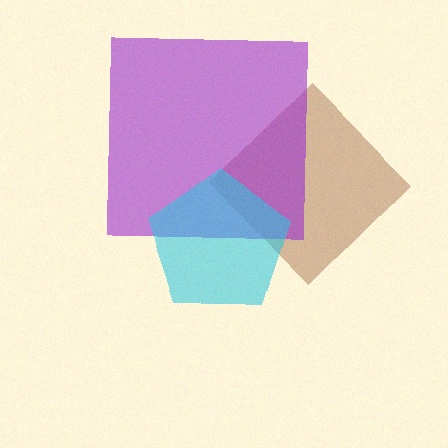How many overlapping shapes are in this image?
There are 3 overlapping shapes in the image.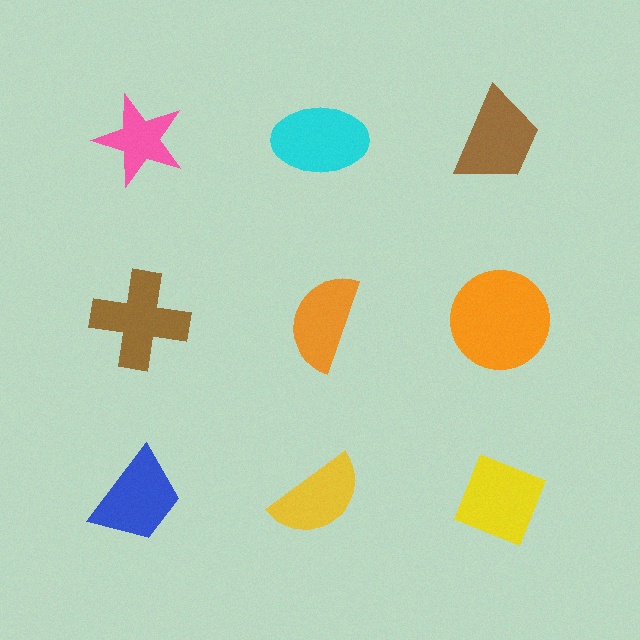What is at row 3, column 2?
A yellow semicircle.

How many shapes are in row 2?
3 shapes.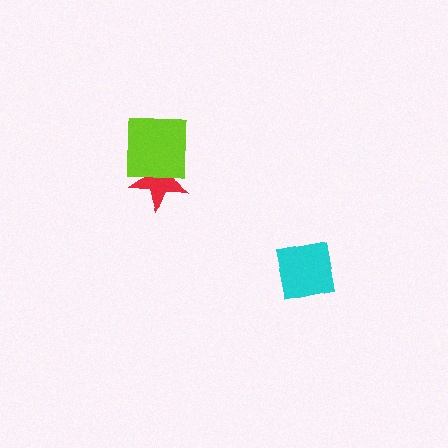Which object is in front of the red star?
The lime square is in front of the red star.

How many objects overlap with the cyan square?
0 objects overlap with the cyan square.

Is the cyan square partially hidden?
No, no other shape covers it.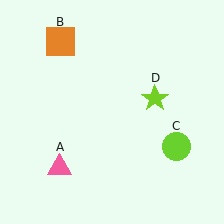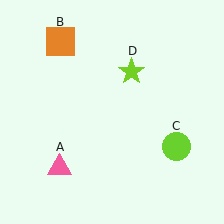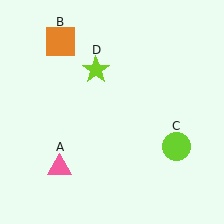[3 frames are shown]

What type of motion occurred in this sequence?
The lime star (object D) rotated counterclockwise around the center of the scene.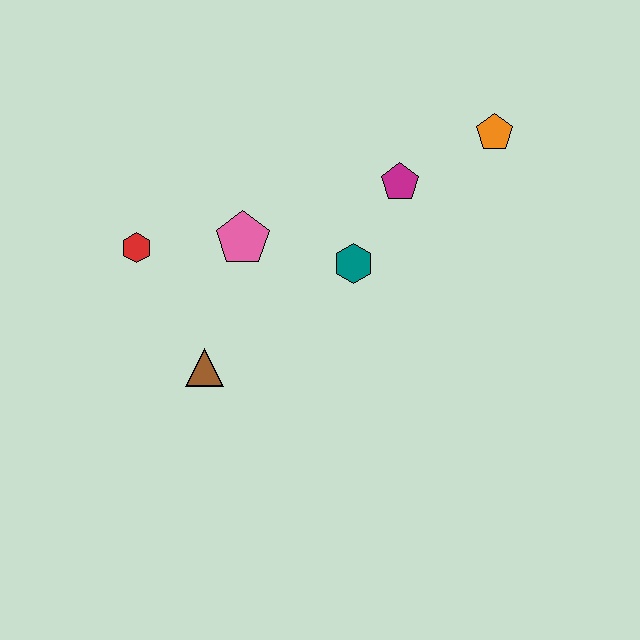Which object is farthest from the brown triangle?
The orange pentagon is farthest from the brown triangle.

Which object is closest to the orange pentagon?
The magenta pentagon is closest to the orange pentagon.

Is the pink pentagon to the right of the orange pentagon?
No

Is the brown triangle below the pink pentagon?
Yes